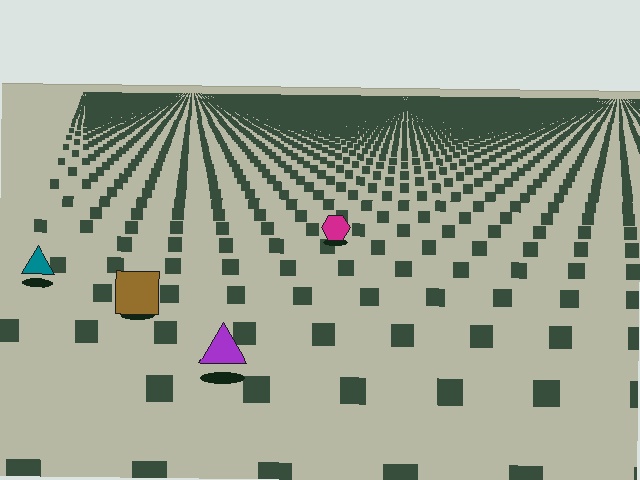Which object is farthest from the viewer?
The magenta hexagon is farthest from the viewer. It appears smaller and the ground texture around it is denser.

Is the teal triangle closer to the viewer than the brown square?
No. The brown square is closer — you can tell from the texture gradient: the ground texture is coarser near it.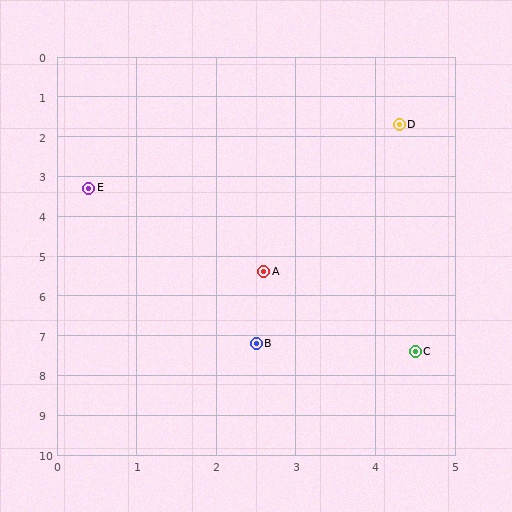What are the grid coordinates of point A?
Point A is at approximately (2.6, 5.4).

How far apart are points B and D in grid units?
Points B and D are about 5.8 grid units apart.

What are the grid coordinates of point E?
Point E is at approximately (0.4, 3.3).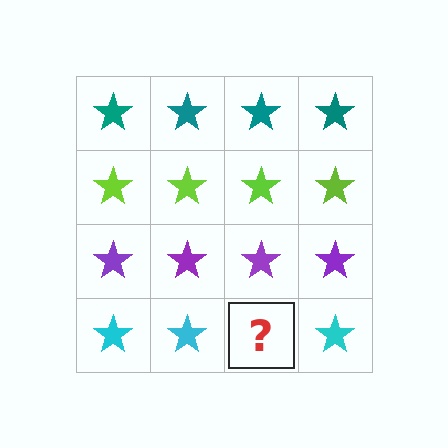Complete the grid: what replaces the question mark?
The question mark should be replaced with a cyan star.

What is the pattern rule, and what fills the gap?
The rule is that each row has a consistent color. The gap should be filled with a cyan star.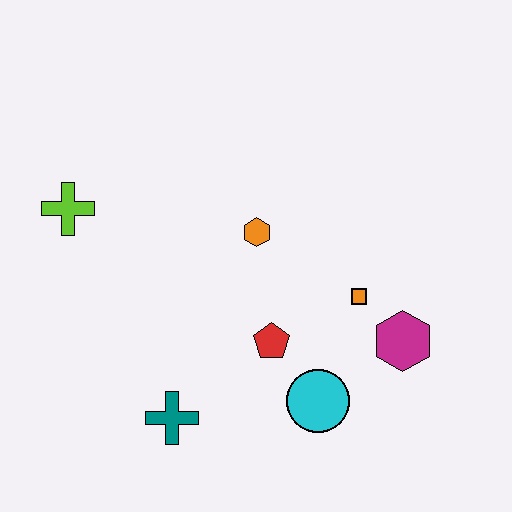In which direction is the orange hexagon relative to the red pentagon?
The orange hexagon is above the red pentagon.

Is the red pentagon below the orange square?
Yes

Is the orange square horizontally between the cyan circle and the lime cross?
No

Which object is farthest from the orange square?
The lime cross is farthest from the orange square.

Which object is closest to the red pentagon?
The cyan circle is closest to the red pentagon.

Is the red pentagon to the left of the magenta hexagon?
Yes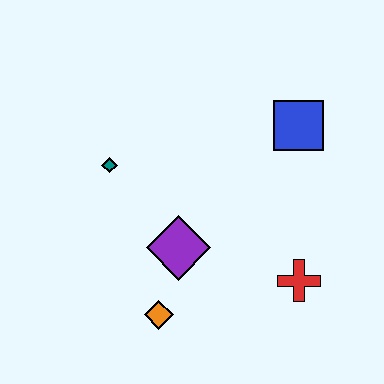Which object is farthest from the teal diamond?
The red cross is farthest from the teal diamond.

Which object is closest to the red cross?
The purple diamond is closest to the red cross.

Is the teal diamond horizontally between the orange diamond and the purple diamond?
No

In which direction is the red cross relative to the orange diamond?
The red cross is to the right of the orange diamond.